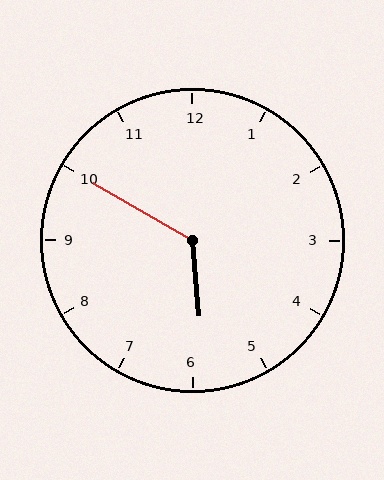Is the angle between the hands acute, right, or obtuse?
It is obtuse.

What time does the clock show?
5:50.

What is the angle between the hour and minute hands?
Approximately 125 degrees.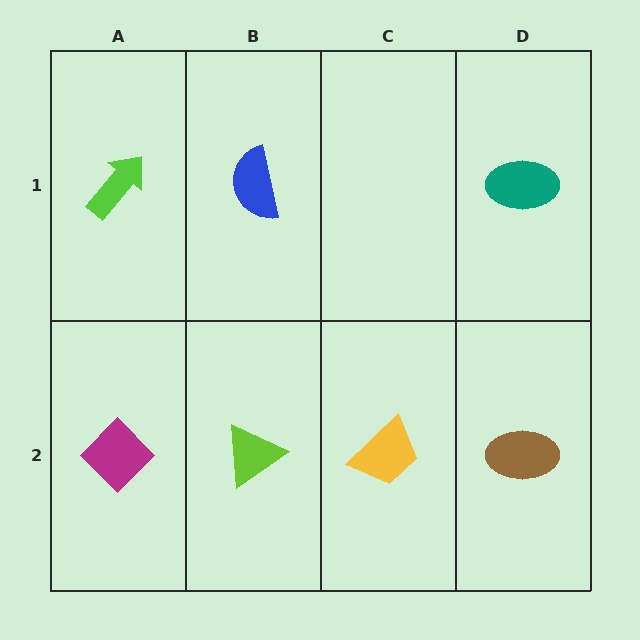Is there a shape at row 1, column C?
No, that cell is empty.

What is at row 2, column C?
A yellow trapezoid.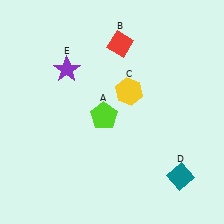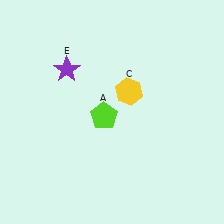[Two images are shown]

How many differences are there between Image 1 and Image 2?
There are 2 differences between the two images.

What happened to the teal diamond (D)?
The teal diamond (D) was removed in Image 2. It was in the bottom-right area of Image 1.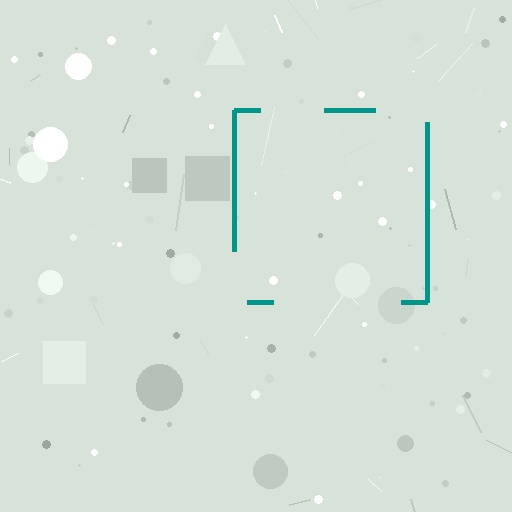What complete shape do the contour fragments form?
The contour fragments form a square.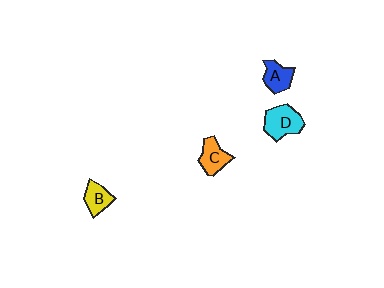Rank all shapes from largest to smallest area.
From largest to smallest: D (cyan), C (orange), A (blue), B (yellow).